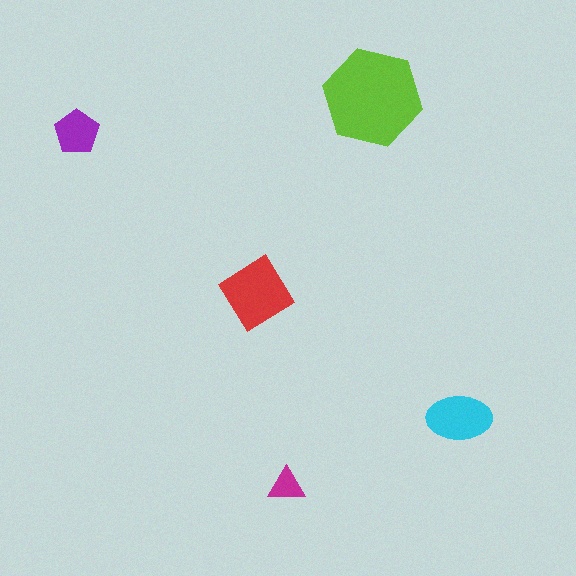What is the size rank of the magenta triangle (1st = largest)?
5th.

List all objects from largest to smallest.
The lime hexagon, the red diamond, the cyan ellipse, the purple pentagon, the magenta triangle.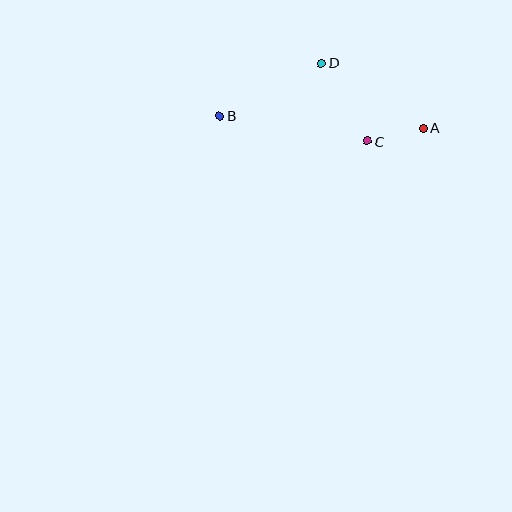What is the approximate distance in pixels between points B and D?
The distance between B and D is approximately 114 pixels.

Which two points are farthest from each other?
Points A and B are farthest from each other.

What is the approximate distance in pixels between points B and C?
The distance between B and C is approximately 150 pixels.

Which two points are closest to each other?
Points A and C are closest to each other.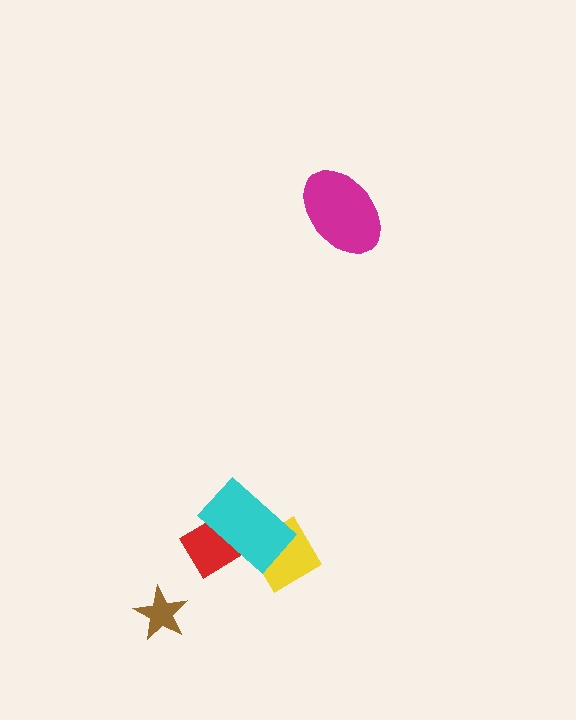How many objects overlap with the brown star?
0 objects overlap with the brown star.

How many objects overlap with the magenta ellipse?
0 objects overlap with the magenta ellipse.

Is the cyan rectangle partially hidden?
No, no other shape covers it.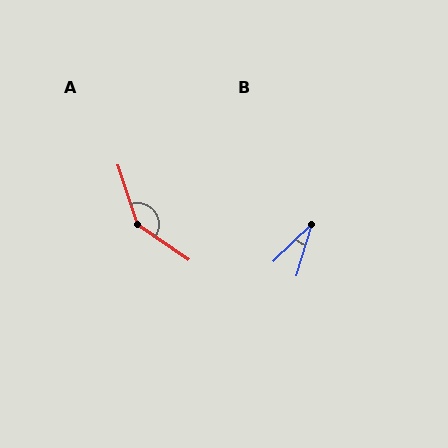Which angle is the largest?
A, at approximately 143 degrees.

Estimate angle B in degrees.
Approximately 29 degrees.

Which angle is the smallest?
B, at approximately 29 degrees.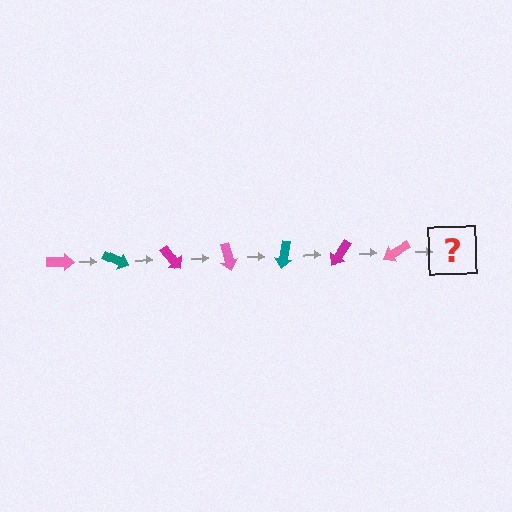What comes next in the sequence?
The next element should be a teal arrow, rotated 175 degrees from the start.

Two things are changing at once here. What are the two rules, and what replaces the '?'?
The two rules are that it rotates 25 degrees each step and the color cycles through pink, teal, and magenta. The '?' should be a teal arrow, rotated 175 degrees from the start.